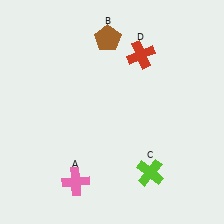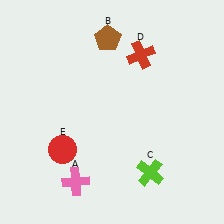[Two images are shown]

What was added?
A red circle (E) was added in Image 2.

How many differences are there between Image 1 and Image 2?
There is 1 difference between the two images.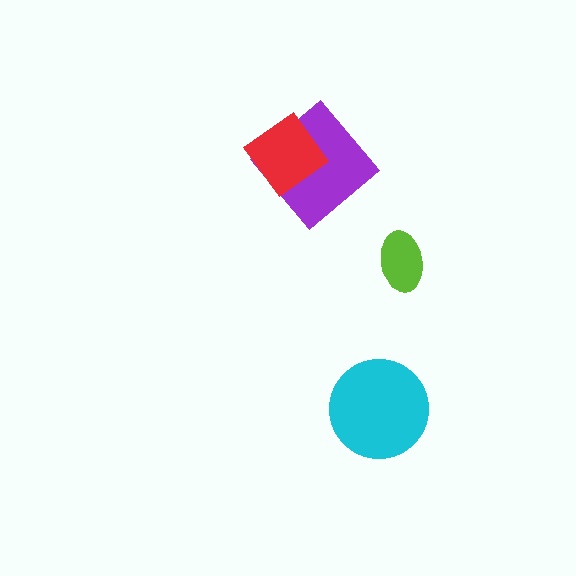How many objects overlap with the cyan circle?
0 objects overlap with the cyan circle.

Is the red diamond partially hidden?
No, no other shape covers it.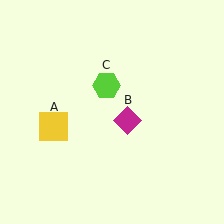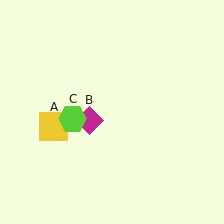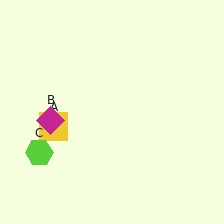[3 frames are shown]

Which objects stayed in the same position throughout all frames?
Yellow square (object A) remained stationary.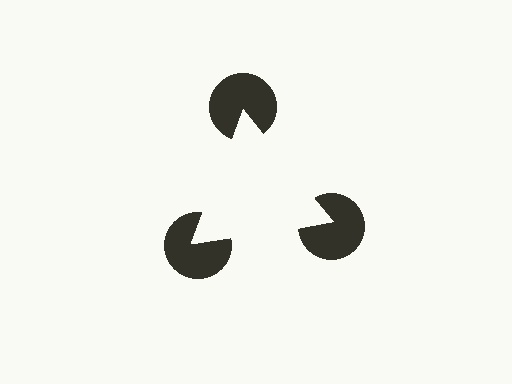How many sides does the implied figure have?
3 sides.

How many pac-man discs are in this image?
There are 3 — one at each vertex of the illusory triangle.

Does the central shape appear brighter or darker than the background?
It typically appears slightly brighter than the background, even though no actual brightness change is drawn.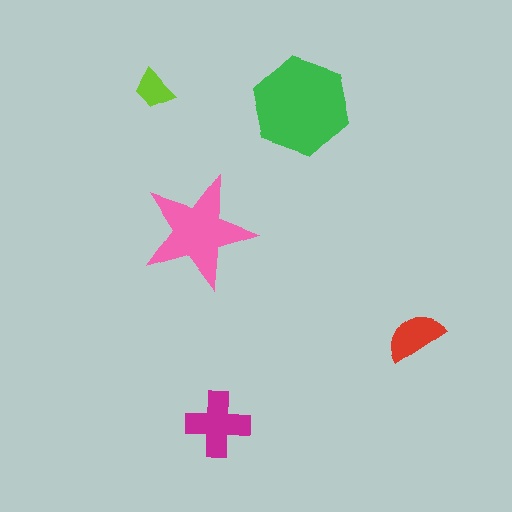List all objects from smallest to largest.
The lime trapezoid, the red semicircle, the magenta cross, the pink star, the green hexagon.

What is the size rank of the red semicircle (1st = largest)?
4th.